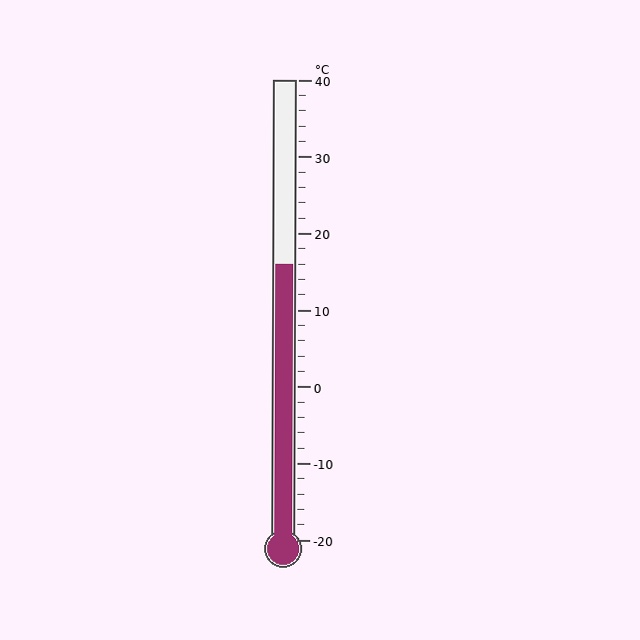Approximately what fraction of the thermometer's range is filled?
The thermometer is filled to approximately 60% of its range.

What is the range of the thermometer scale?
The thermometer scale ranges from -20°C to 40°C.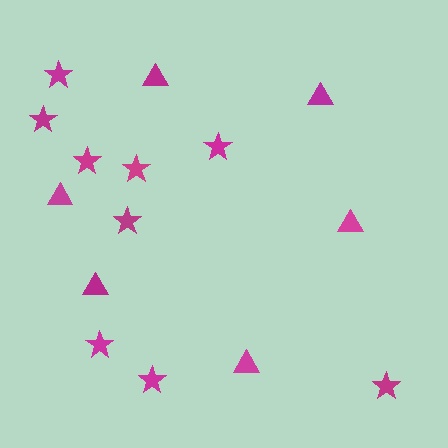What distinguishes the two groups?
There are 2 groups: one group of stars (9) and one group of triangles (6).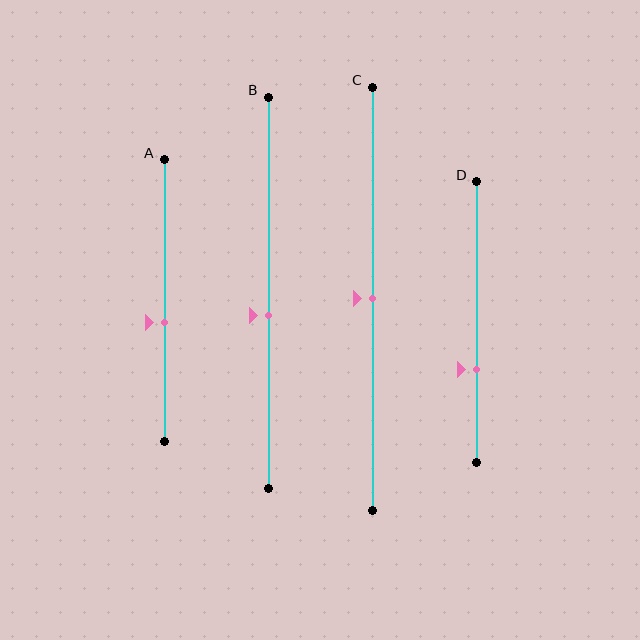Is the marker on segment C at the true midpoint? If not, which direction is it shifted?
Yes, the marker on segment C is at the true midpoint.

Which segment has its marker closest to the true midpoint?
Segment C has its marker closest to the true midpoint.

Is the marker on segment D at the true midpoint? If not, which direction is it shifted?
No, the marker on segment D is shifted downward by about 17% of the segment length.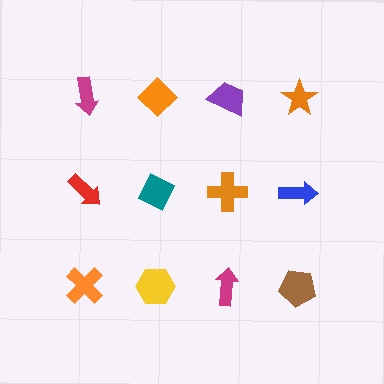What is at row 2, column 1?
A red arrow.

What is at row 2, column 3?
An orange cross.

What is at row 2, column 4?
A blue arrow.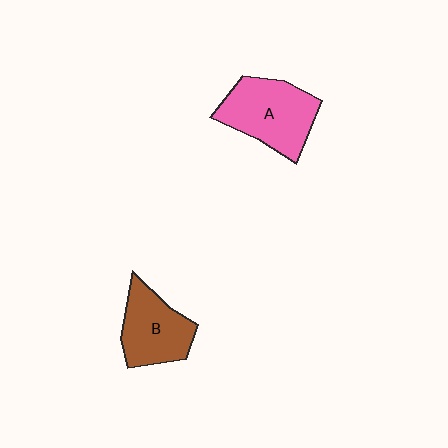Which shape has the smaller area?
Shape B (brown).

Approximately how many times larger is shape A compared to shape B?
Approximately 1.2 times.